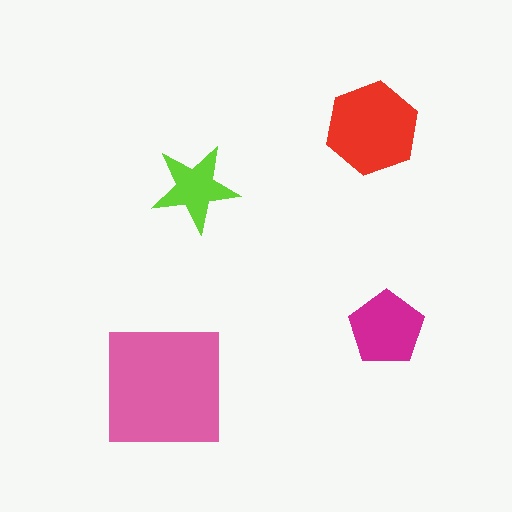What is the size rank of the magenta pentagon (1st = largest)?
3rd.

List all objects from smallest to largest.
The lime star, the magenta pentagon, the red hexagon, the pink square.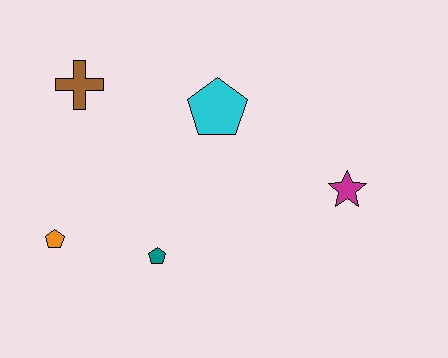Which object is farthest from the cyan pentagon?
The orange pentagon is farthest from the cyan pentagon.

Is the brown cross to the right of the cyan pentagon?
No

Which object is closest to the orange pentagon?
The teal pentagon is closest to the orange pentagon.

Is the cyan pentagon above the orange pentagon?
Yes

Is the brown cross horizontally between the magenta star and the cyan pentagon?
No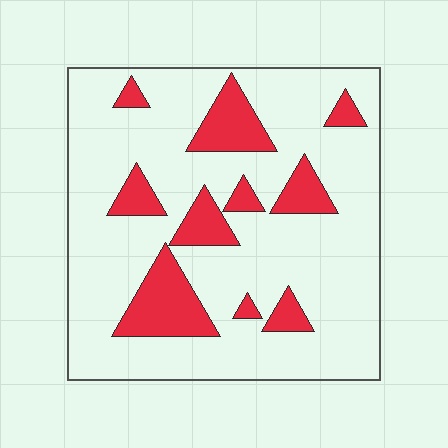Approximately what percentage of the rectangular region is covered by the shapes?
Approximately 20%.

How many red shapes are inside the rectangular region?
10.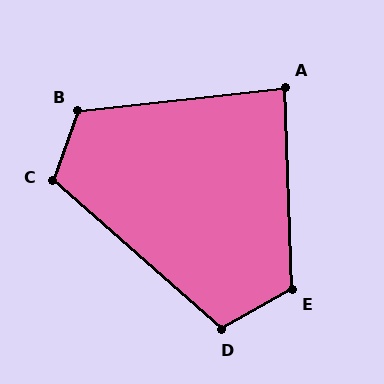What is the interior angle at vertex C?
Approximately 111 degrees (obtuse).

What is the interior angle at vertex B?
Approximately 116 degrees (obtuse).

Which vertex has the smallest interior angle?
A, at approximately 86 degrees.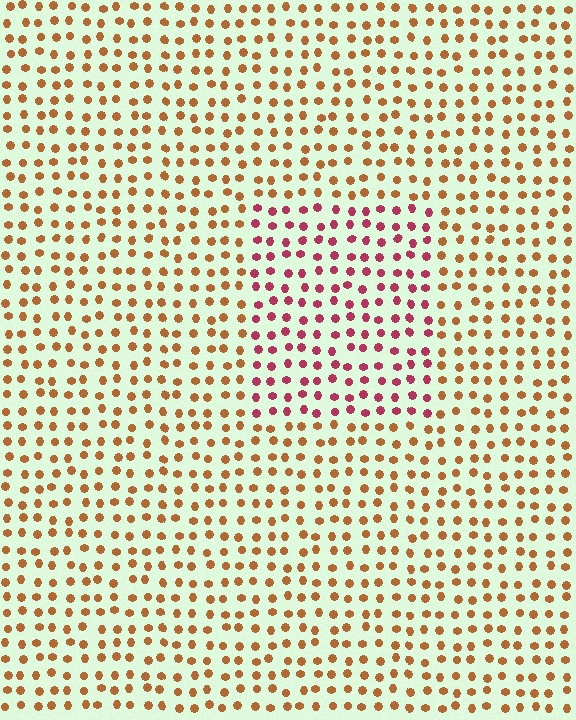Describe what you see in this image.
The image is filled with small brown elements in a uniform arrangement. A rectangle-shaped region is visible where the elements are tinted to a slightly different hue, forming a subtle color boundary.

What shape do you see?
I see a rectangle.